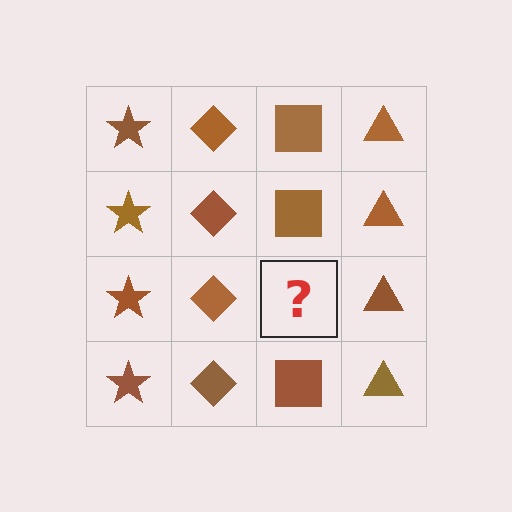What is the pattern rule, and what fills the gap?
The rule is that each column has a consistent shape. The gap should be filled with a brown square.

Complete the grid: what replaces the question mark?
The question mark should be replaced with a brown square.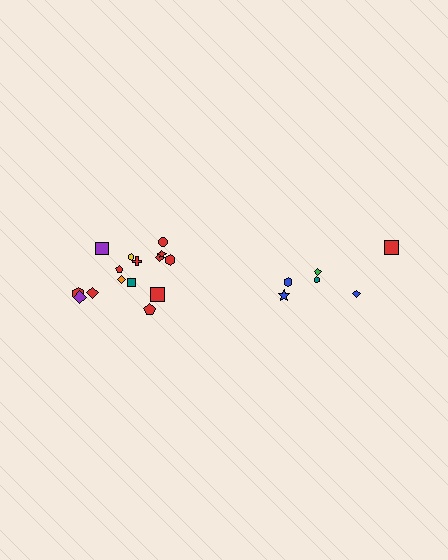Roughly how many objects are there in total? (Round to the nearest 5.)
Roughly 20 objects in total.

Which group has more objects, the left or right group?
The left group.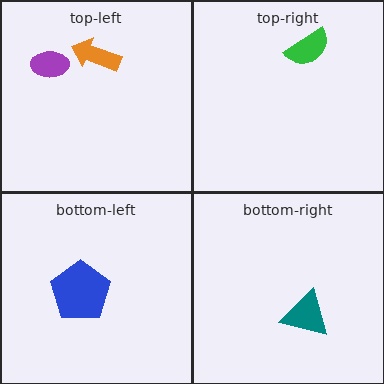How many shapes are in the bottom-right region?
1.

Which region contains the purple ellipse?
The top-left region.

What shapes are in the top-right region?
The green semicircle.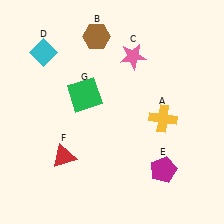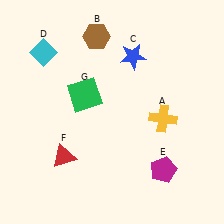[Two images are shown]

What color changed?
The star (C) changed from pink in Image 1 to blue in Image 2.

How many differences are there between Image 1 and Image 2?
There is 1 difference between the two images.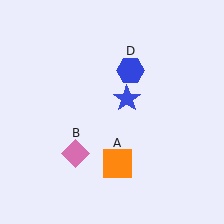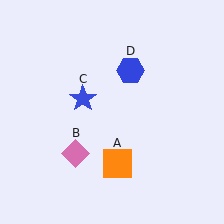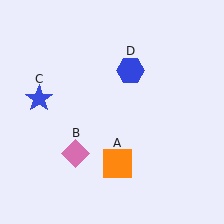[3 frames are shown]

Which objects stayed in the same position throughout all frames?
Orange square (object A) and pink diamond (object B) and blue hexagon (object D) remained stationary.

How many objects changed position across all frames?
1 object changed position: blue star (object C).